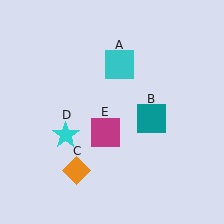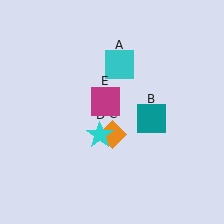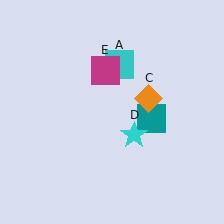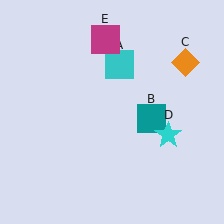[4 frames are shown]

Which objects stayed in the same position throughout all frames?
Cyan square (object A) and teal square (object B) remained stationary.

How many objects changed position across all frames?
3 objects changed position: orange diamond (object C), cyan star (object D), magenta square (object E).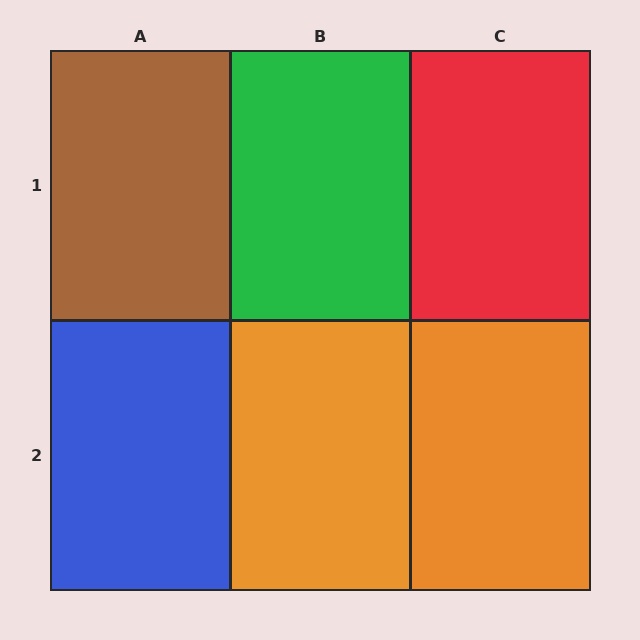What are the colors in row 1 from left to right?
Brown, green, red.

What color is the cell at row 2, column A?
Blue.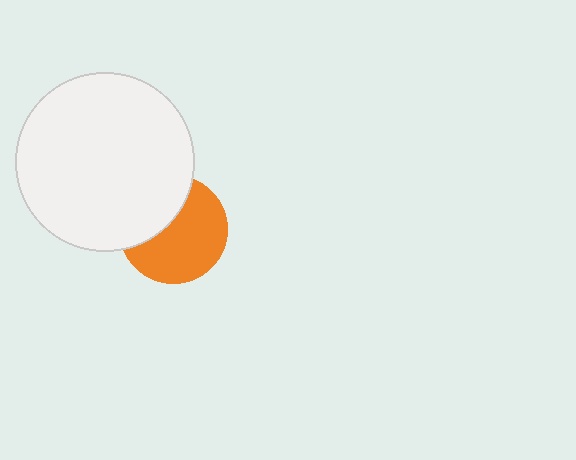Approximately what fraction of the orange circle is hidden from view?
Roughly 37% of the orange circle is hidden behind the white circle.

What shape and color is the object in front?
The object in front is a white circle.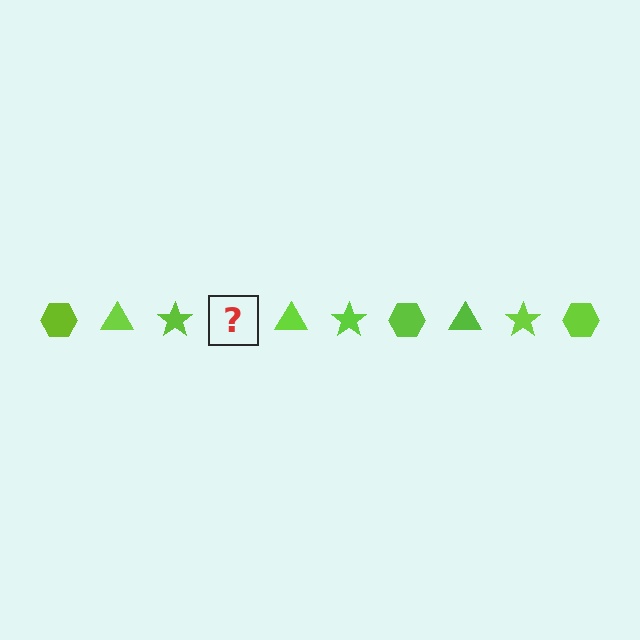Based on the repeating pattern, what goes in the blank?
The blank should be a lime hexagon.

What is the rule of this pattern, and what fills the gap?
The rule is that the pattern cycles through hexagon, triangle, star shapes in lime. The gap should be filled with a lime hexagon.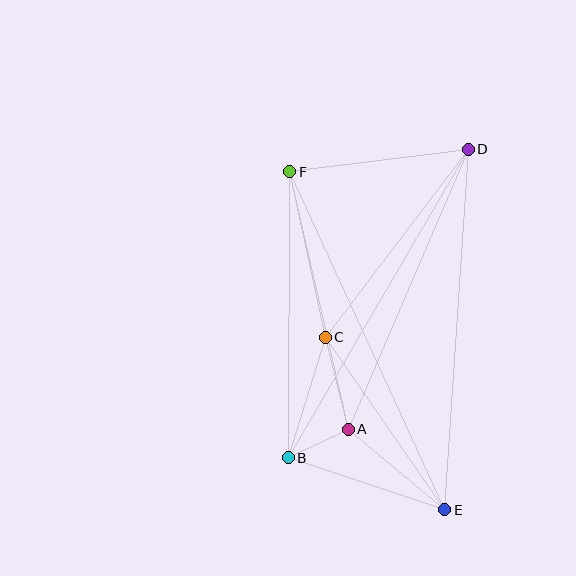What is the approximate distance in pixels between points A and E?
The distance between A and E is approximately 125 pixels.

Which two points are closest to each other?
Points A and B are closest to each other.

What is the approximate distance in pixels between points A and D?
The distance between A and D is approximately 305 pixels.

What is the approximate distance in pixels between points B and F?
The distance between B and F is approximately 286 pixels.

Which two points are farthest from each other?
Points E and F are farthest from each other.